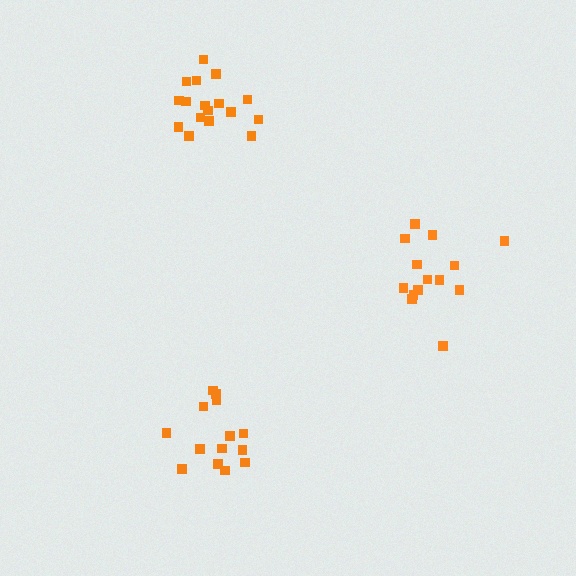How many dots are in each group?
Group 1: 14 dots, Group 2: 14 dots, Group 3: 17 dots (45 total).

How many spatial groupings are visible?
There are 3 spatial groupings.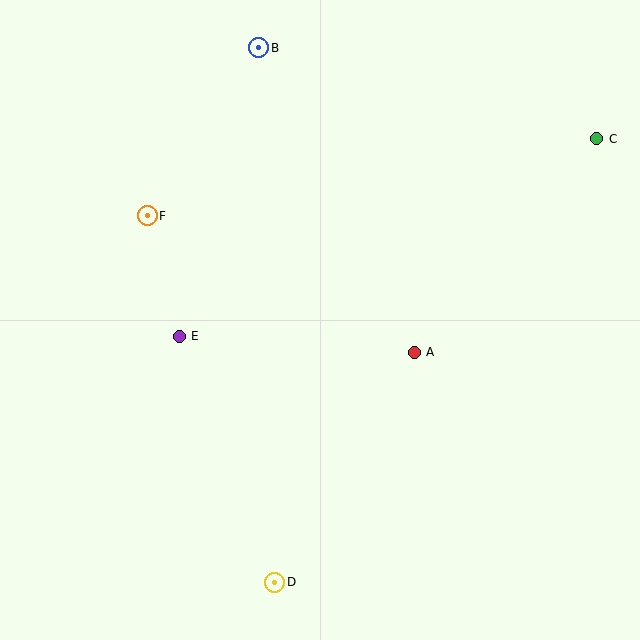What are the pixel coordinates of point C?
Point C is at (597, 139).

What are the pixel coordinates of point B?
Point B is at (259, 48).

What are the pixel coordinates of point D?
Point D is at (275, 582).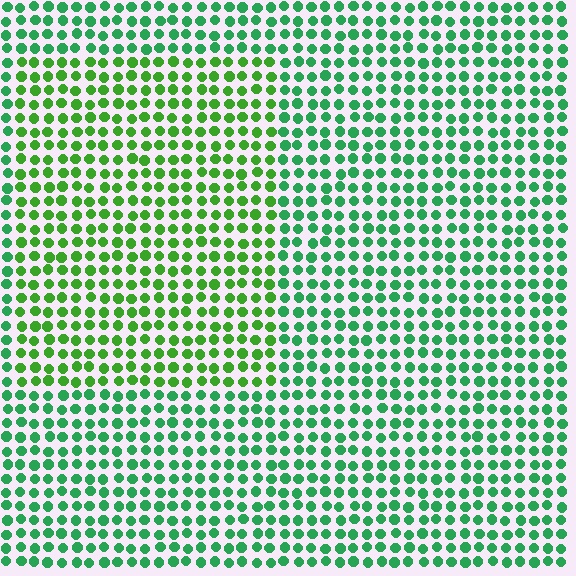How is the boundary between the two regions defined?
The boundary is defined purely by a slight shift in hue (about 30 degrees). Spacing, size, and orientation are identical on both sides.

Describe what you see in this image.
The image is filled with small green elements in a uniform arrangement. A rectangle-shaped region is visible where the elements are tinted to a slightly different hue, forming a subtle color boundary.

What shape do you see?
I see a rectangle.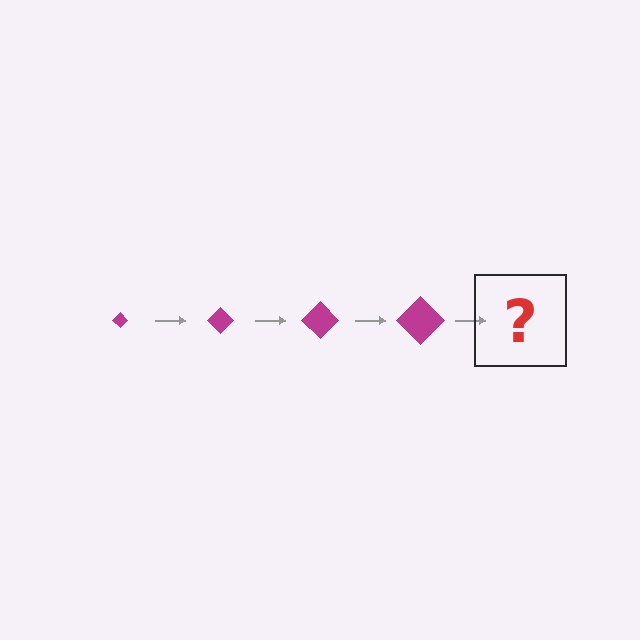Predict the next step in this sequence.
The next step is a magenta diamond, larger than the previous one.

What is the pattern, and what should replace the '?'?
The pattern is that the diamond gets progressively larger each step. The '?' should be a magenta diamond, larger than the previous one.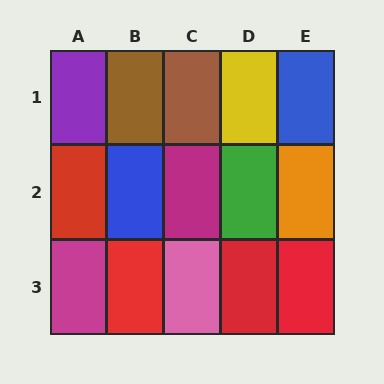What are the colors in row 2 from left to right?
Red, blue, magenta, green, orange.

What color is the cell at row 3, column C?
Pink.